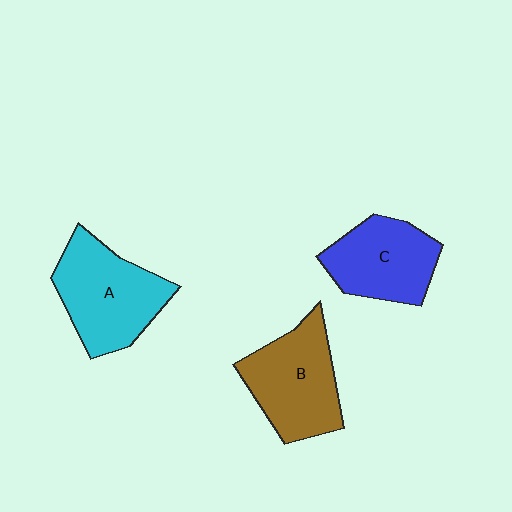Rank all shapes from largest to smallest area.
From largest to smallest: A (cyan), B (brown), C (blue).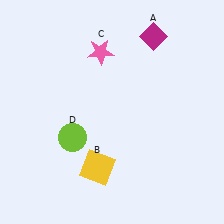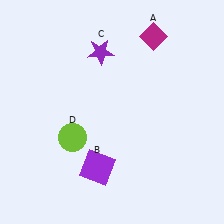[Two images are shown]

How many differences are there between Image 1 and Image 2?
There are 2 differences between the two images.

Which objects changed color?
B changed from yellow to purple. C changed from pink to purple.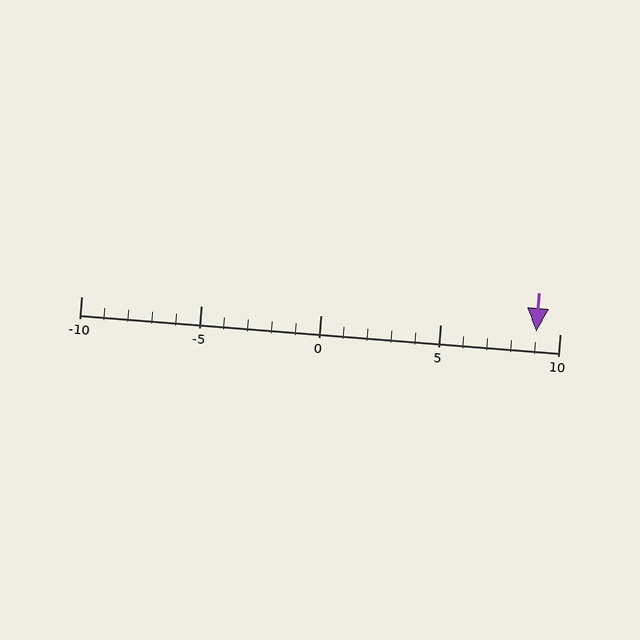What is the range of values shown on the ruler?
The ruler shows values from -10 to 10.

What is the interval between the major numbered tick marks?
The major tick marks are spaced 5 units apart.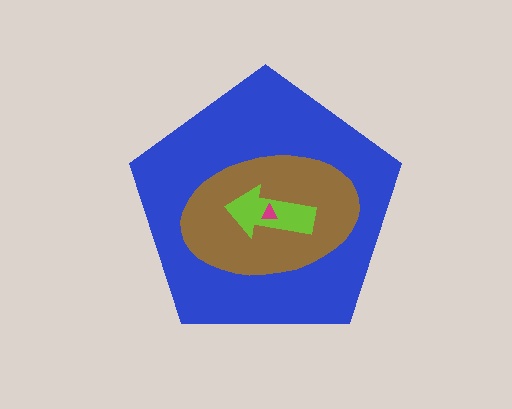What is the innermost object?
The magenta triangle.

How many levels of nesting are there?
4.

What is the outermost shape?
The blue pentagon.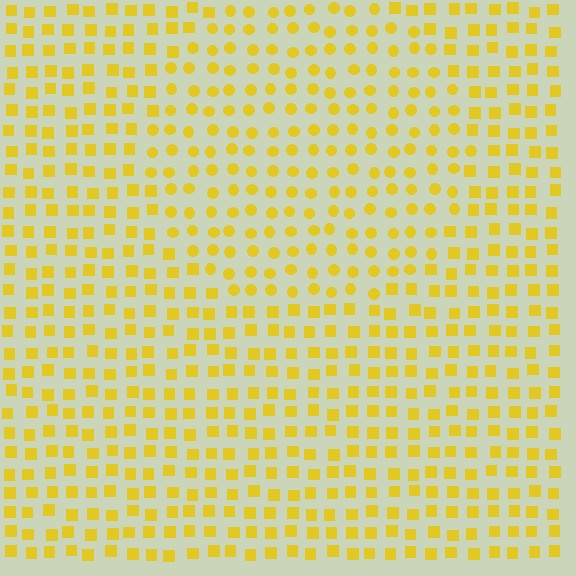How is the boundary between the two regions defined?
The boundary is defined by a change in element shape: circles inside vs. squares outside. All elements share the same color and spacing.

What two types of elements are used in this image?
The image uses circles inside the circle region and squares outside it.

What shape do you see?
I see a circle.